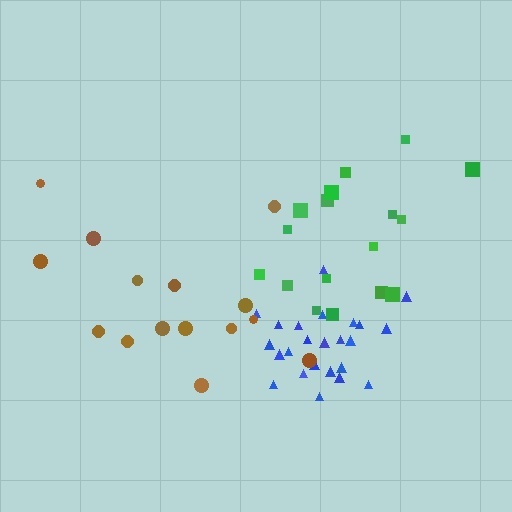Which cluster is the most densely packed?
Blue.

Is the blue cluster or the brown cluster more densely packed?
Blue.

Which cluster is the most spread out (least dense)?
Brown.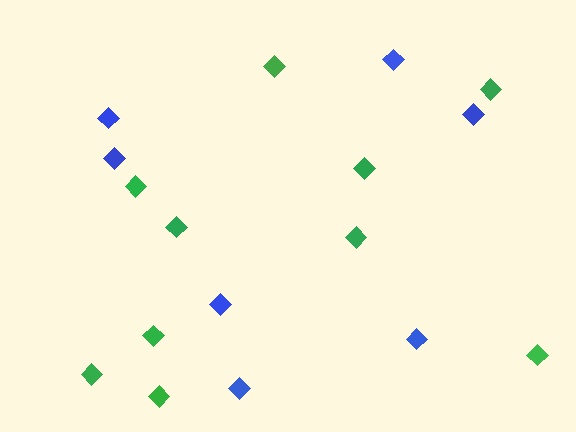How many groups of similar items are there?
There are 2 groups: one group of blue diamonds (7) and one group of green diamonds (10).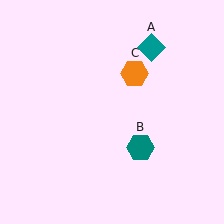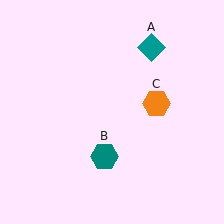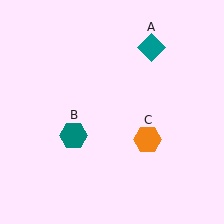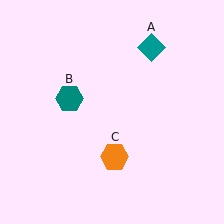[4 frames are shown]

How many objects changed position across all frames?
2 objects changed position: teal hexagon (object B), orange hexagon (object C).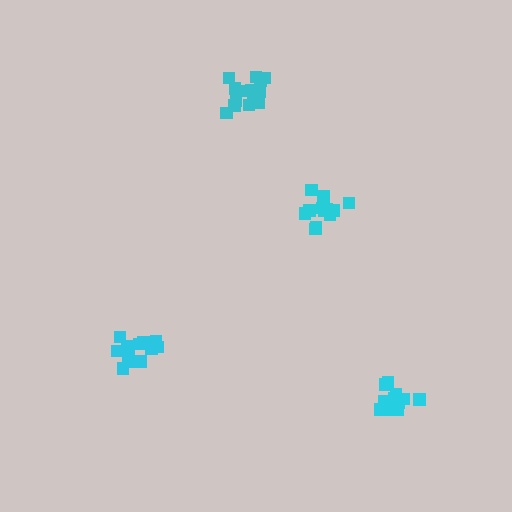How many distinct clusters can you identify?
There are 4 distinct clusters.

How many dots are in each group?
Group 1: 15 dots, Group 2: 13 dots, Group 3: 14 dots, Group 4: 14 dots (56 total).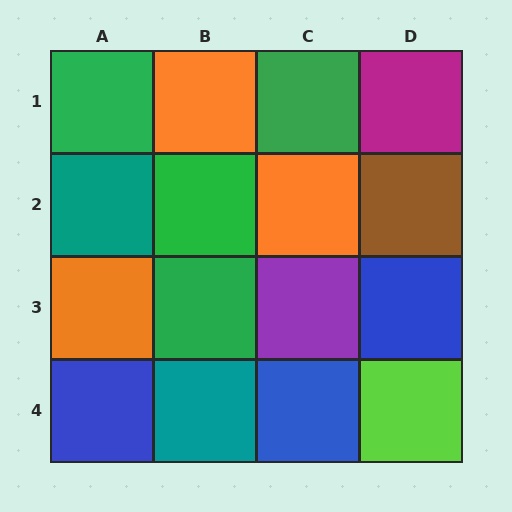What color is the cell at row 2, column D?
Brown.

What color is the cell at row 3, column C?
Purple.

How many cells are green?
4 cells are green.